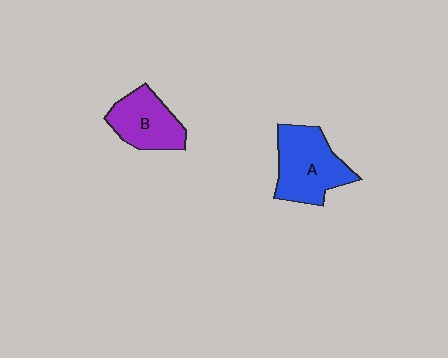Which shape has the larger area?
Shape A (blue).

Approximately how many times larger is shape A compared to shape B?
Approximately 1.3 times.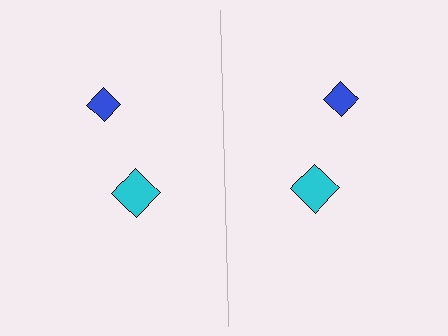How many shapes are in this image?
There are 4 shapes in this image.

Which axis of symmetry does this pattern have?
The pattern has a vertical axis of symmetry running through the center of the image.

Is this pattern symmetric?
Yes, this pattern has bilateral (reflection) symmetry.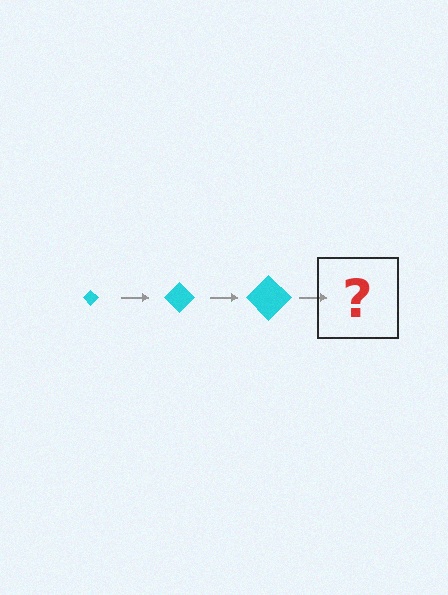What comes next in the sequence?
The next element should be a cyan diamond, larger than the previous one.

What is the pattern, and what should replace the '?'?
The pattern is that the diamond gets progressively larger each step. The '?' should be a cyan diamond, larger than the previous one.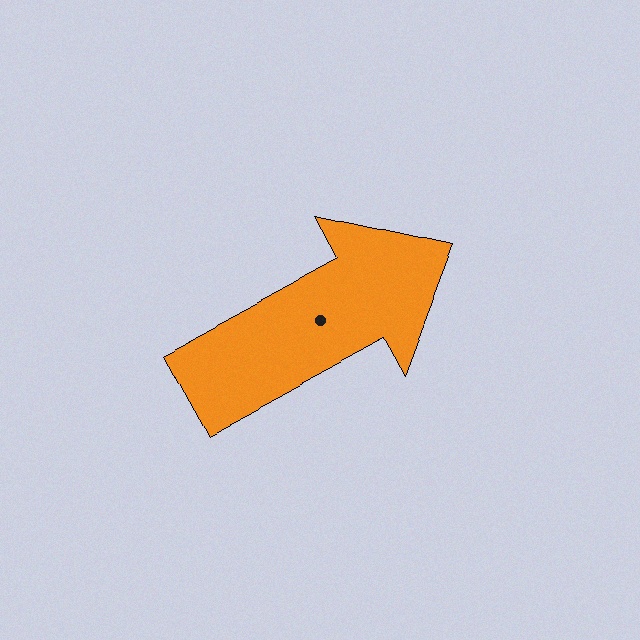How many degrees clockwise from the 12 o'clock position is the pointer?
Approximately 61 degrees.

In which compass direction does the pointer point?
Northeast.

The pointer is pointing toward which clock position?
Roughly 2 o'clock.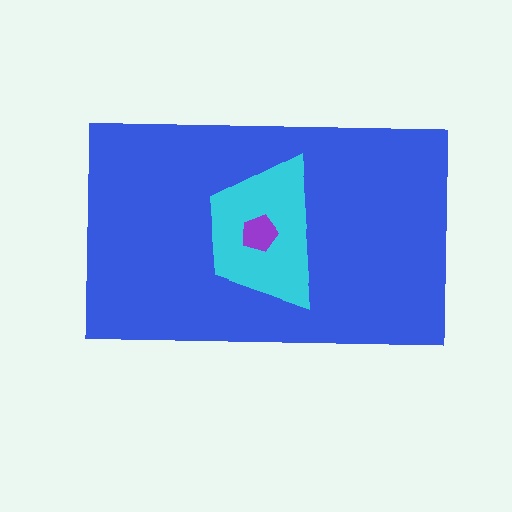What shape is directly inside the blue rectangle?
The cyan trapezoid.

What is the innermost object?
The purple pentagon.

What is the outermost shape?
The blue rectangle.